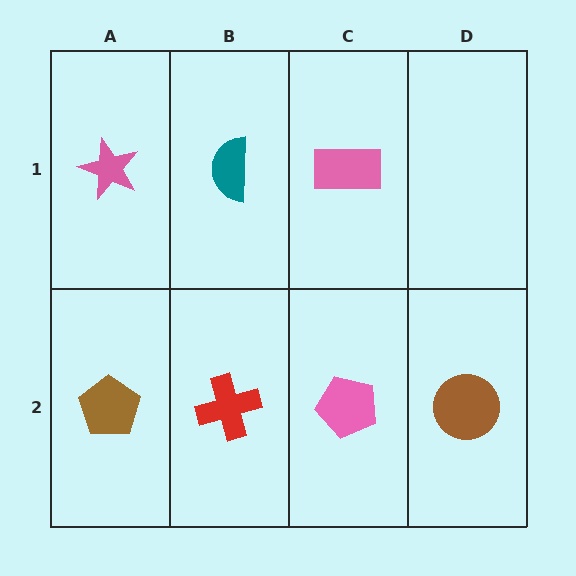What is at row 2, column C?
A pink pentagon.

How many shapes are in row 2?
4 shapes.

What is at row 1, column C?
A pink rectangle.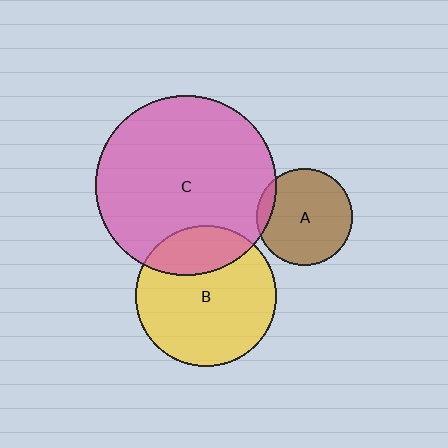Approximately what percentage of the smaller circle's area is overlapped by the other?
Approximately 25%.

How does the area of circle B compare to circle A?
Approximately 2.1 times.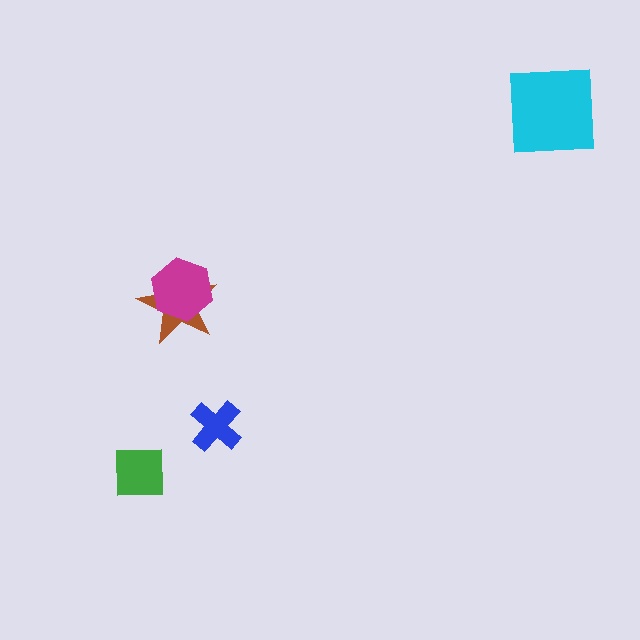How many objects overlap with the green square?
0 objects overlap with the green square.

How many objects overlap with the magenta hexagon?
1 object overlaps with the magenta hexagon.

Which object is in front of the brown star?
The magenta hexagon is in front of the brown star.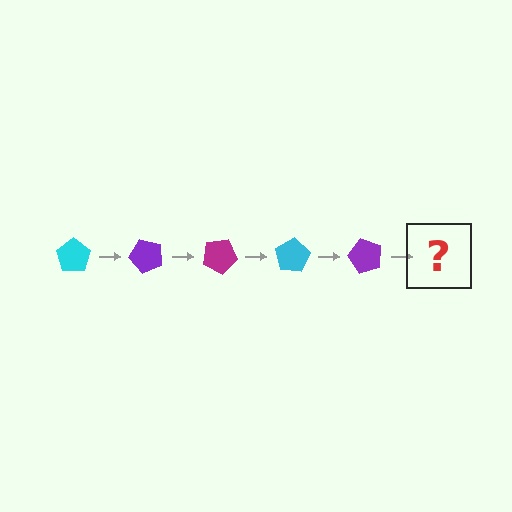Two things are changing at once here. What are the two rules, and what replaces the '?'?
The two rules are that it rotates 50 degrees each step and the color cycles through cyan, purple, and magenta. The '?' should be a magenta pentagon, rotated 250 degrees from the start.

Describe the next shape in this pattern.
It should be a magenta pentagon, rotated 250 degrees from the start.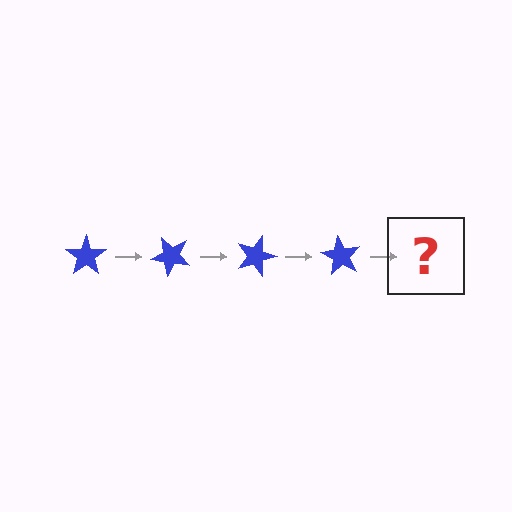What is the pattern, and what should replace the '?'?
The pattern is that the star rotates 45 degrees each step. The '?' should be a blue star rotated 180 degrees.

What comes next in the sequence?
The next element should be a blue star rotated 180 degrees.